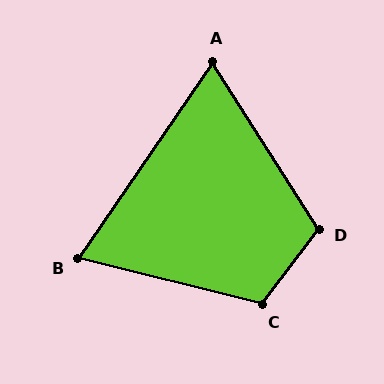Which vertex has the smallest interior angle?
A, at approximately 67 degrees.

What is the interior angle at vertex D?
Approximately 111 degrees (obtuse).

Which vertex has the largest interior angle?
C, at approximately 113 degrees.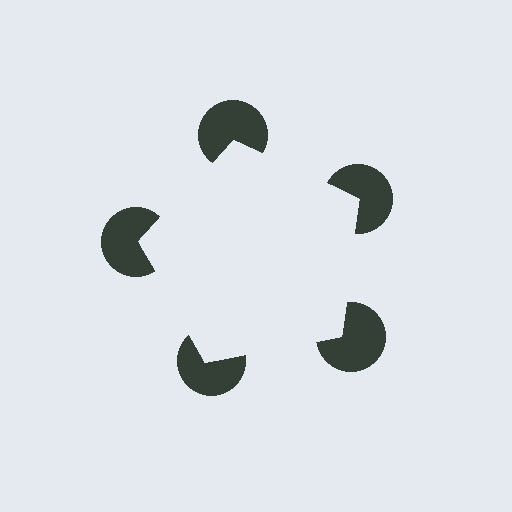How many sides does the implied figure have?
5 sides.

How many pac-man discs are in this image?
There are 5 — one at each vertex of the illusory pentagon.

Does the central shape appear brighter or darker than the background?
It typically appears slightly brighter than the background, even though no actual brightness change is drawn.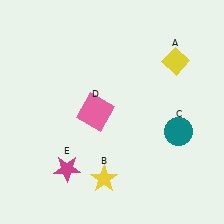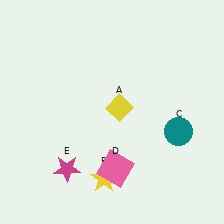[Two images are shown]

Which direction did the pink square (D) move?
The pink square (D) moved down.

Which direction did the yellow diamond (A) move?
The yellow diamond (A) moved left.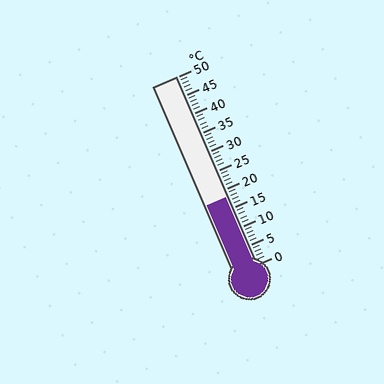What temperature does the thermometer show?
The thermometer shows approximately 18°C.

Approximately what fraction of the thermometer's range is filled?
The thermometer is filled to approximately 35% of its range.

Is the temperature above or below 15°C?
The temperature is above 15°C.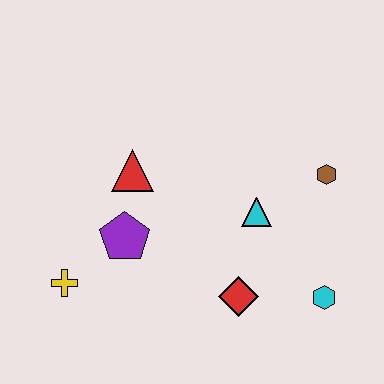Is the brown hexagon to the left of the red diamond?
No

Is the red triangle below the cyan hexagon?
No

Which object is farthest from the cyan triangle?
The yellow cross is farthest from the cyan triangle.